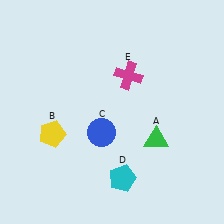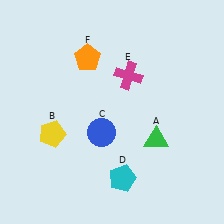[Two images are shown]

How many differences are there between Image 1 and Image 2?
There is 1 difference between the two images.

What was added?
An orange pentagon (F) was added in Image 2.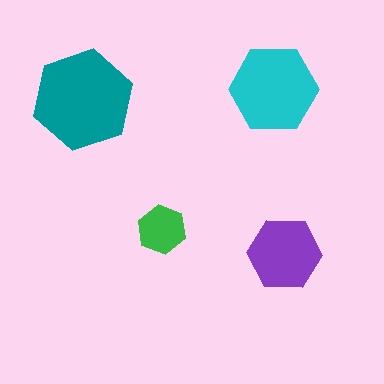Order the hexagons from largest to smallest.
the teal one, the cyan one, the purple one, the green one.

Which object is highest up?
The cyan hexagon is topmost.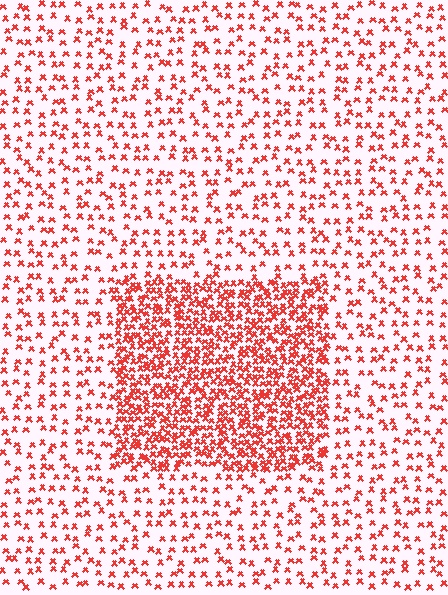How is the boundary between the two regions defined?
The boundary is defined by a change in element density (approximately 2.7x ratio). All elements are the same color, size, and shape.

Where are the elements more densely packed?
The elements are more densely packed inside the rectangle boundary.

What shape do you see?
I see a rectangle.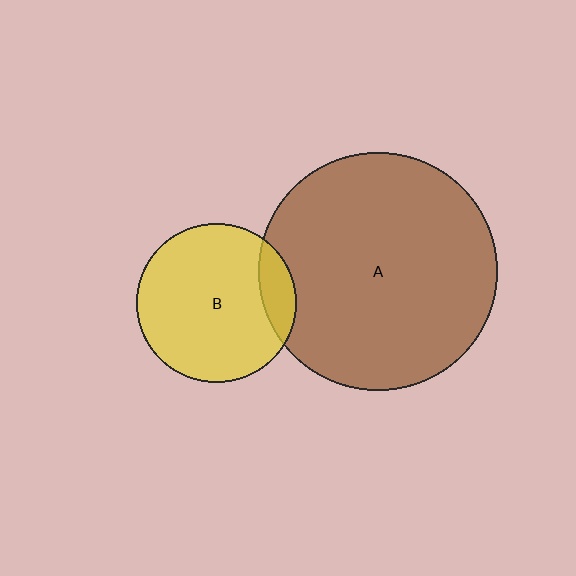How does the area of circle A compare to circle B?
Approximately 2.2 times.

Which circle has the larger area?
Circle A (brown).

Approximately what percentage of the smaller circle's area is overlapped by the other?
Approximately 15%.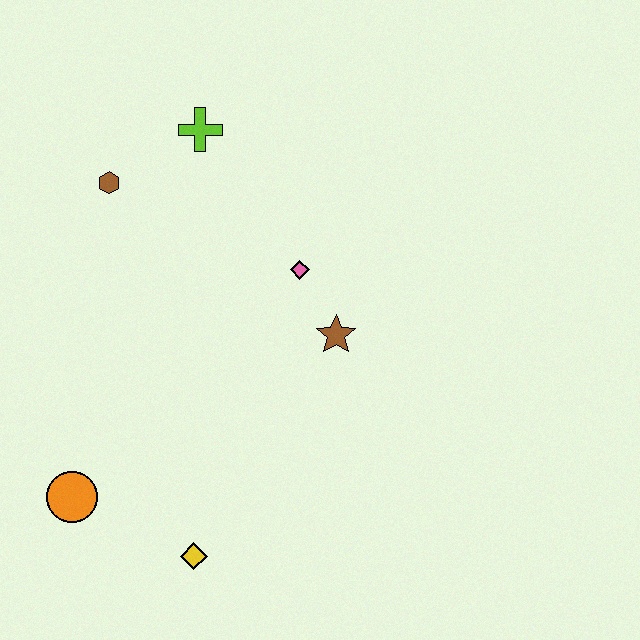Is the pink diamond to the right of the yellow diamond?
Yes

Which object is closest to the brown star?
The pink diamond is closest to the brown star.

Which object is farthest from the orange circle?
The lime cross is farthest from the orange circle.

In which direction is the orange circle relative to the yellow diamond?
The orange circle is to the left of the yellow diamond.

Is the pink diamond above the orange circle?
Yes